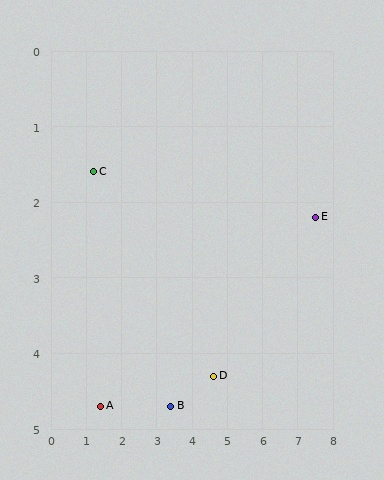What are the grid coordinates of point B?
Point B is at approximately (3.4, 4.7).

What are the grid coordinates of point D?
Point D is at approximately (4.6, 4.3).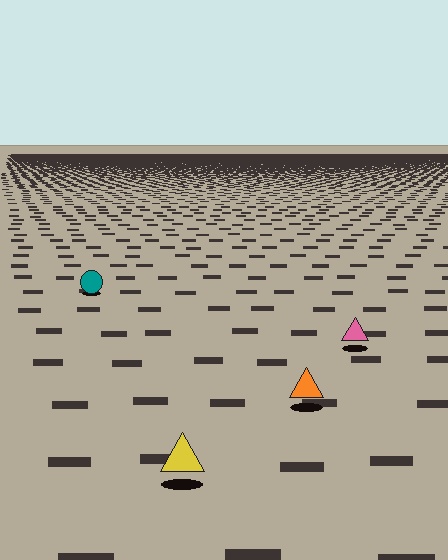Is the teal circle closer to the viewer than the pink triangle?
No. The pink triangle is closer — you can tell from the texture gradient: the ground texture is coarser near it.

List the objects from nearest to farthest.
From nearest to farthest: the yellow triangle, the orange triangle, the pink triangle, the teal circle.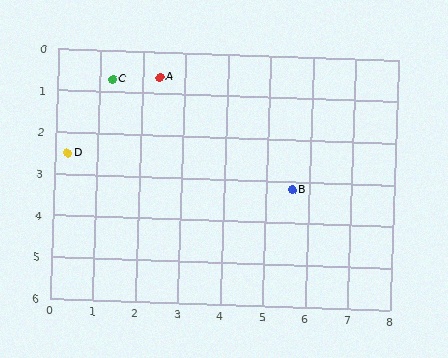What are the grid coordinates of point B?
Point B is at approximately (5.6, 3.2).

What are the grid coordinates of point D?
Point D is at approximately (0.3, 2.5).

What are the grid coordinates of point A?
Point A is at approximately (2.4, 0.6).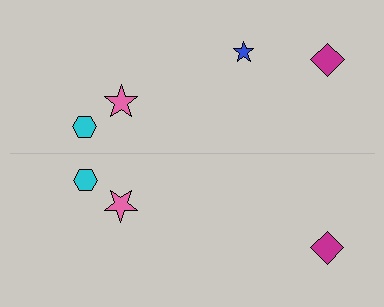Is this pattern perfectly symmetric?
No, the pattern is not perfectly symmetric. A blue star is missing from the bottom side.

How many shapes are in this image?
There are 7 shapes in this image.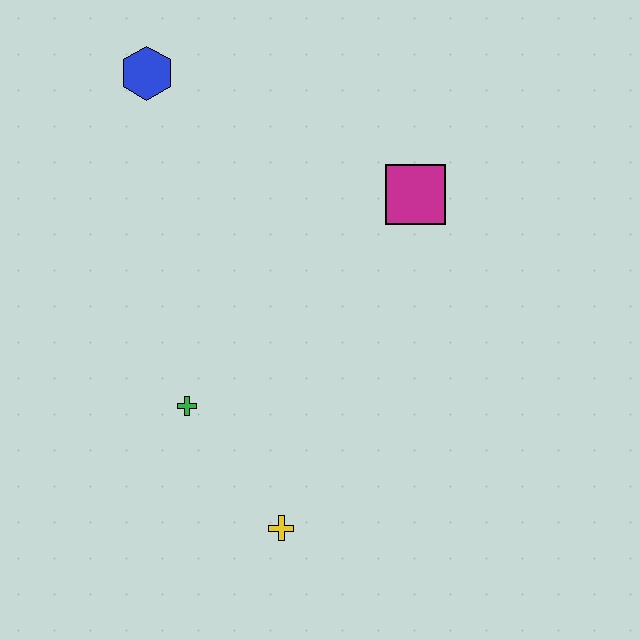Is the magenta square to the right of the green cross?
Yes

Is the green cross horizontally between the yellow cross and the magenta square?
No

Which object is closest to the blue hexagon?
The magenta square is closest to the blue hexagon.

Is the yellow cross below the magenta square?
Yes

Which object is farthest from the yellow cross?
The blue hexagon is farthest from the yellow cross.